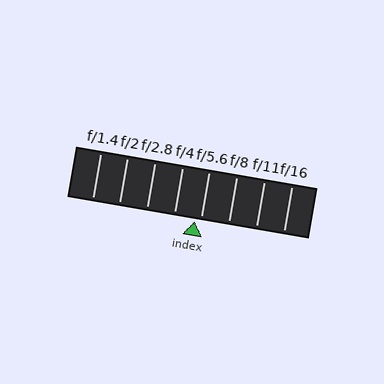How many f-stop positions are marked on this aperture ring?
There are 8 f-stop positions marked.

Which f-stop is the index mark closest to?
The index mark is closest to f/5.6.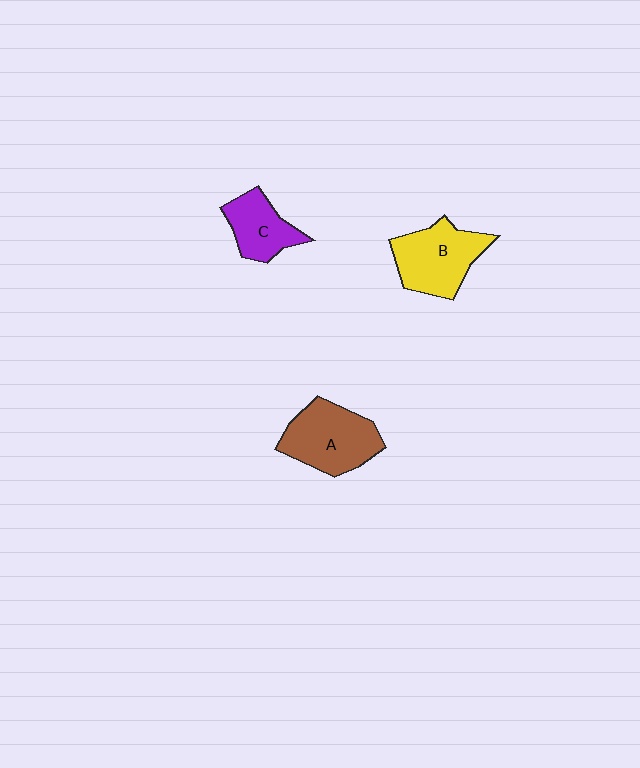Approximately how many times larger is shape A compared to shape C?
Approximately 1.5 times.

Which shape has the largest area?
Shape A (brown).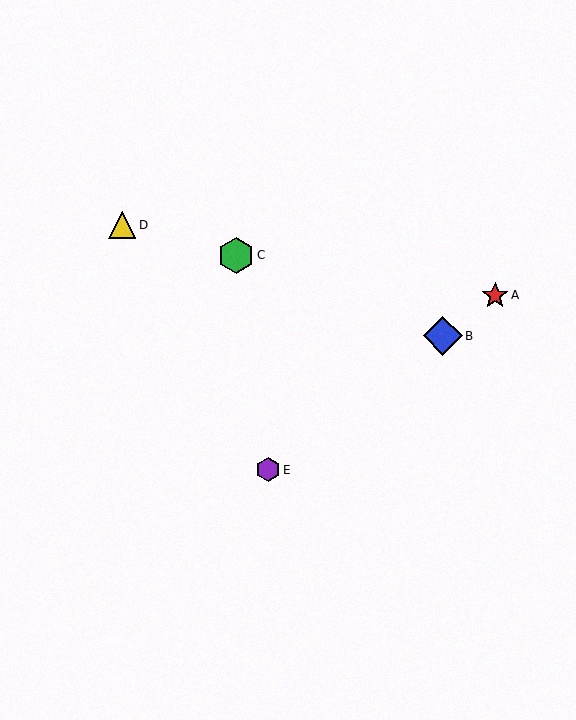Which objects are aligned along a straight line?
Objects A, B, E are aligned along a straight line.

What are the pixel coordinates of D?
Object D is at (122, 225).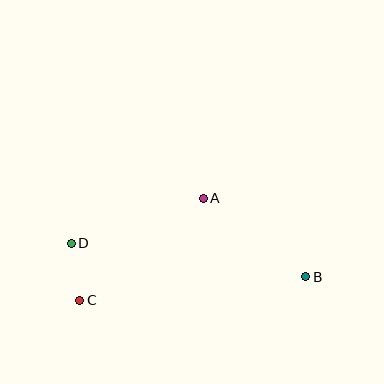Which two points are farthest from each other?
Points B and D are farthest from each other.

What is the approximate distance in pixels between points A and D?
The distance between A and D is approximately 140 pixels.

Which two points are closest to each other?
Points C and D are closest to each other.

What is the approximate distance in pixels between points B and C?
The distance between B and C is approximately 227 pixels.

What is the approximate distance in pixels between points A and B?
The distance between A and B is approximately 129 pixels.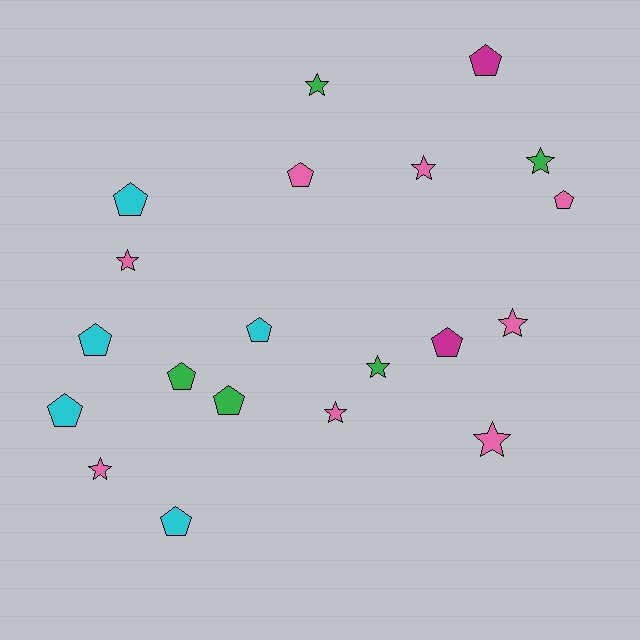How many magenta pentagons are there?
There are 2 magenta pentagons.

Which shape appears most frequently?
Pentagon, with 11 objects.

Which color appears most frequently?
Pink, with 8 objects.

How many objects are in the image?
There are 20 objects.